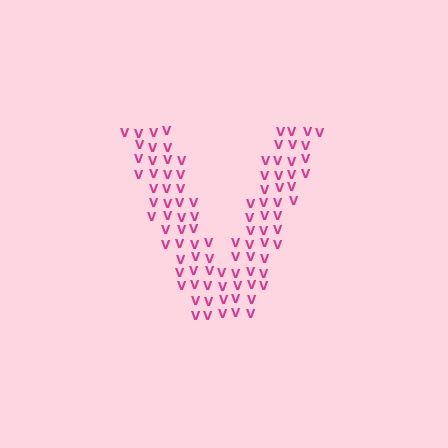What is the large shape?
The large shape is the letter V.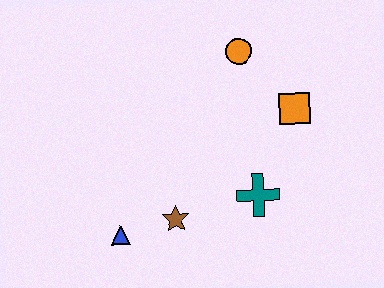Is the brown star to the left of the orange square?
Yes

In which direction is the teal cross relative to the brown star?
The teal cross is to the right of the brown star.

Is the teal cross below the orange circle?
Yes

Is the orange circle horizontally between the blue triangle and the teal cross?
Yes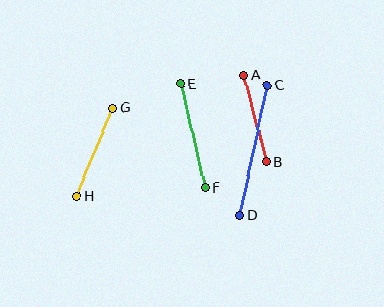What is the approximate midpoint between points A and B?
The midpoint is at approximately (255, 118) pixels.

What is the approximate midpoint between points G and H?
The midpoint is at approximately (95, 152) pixels.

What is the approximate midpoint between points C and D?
The midpoint is at approximately (254, 150) pixels.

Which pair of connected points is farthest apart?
Points C and D are farthest apart.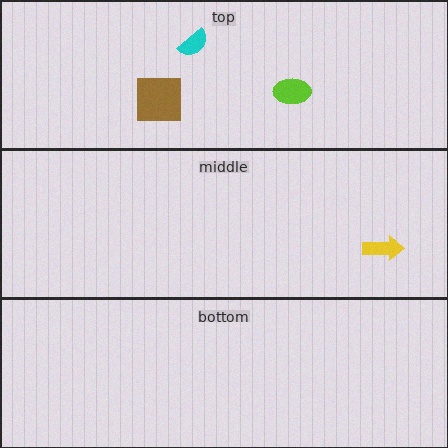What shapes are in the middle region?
The yellow arrow.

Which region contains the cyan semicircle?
The top region.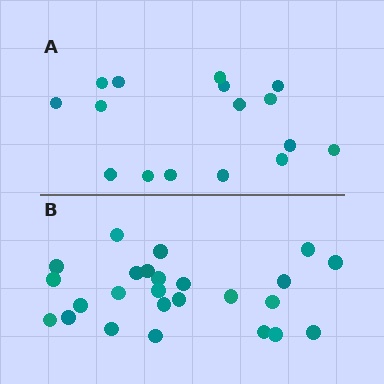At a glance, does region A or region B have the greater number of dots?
Region B (the bottom region) has more dots.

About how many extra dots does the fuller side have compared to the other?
Region B has roughly 8 or so more dots than region A.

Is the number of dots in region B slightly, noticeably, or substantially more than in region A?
Region B has substantially more. The ratio is roughly 1.6 to 1.